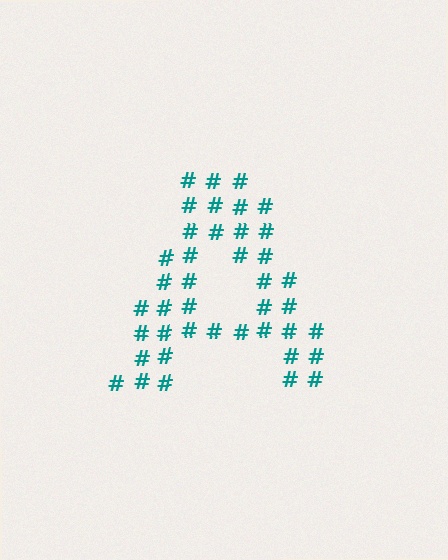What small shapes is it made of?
It is made of small hash symbols.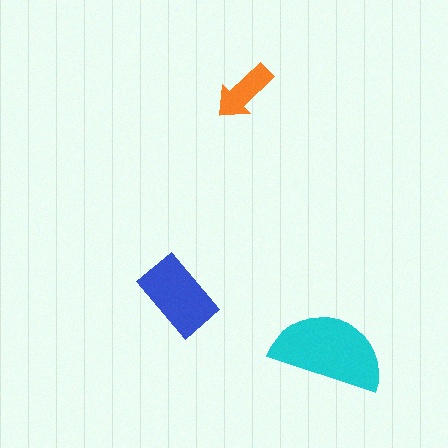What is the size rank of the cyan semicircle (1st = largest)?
1st.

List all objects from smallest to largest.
The orange arrow, the blue rectangle, the cyan semicircle.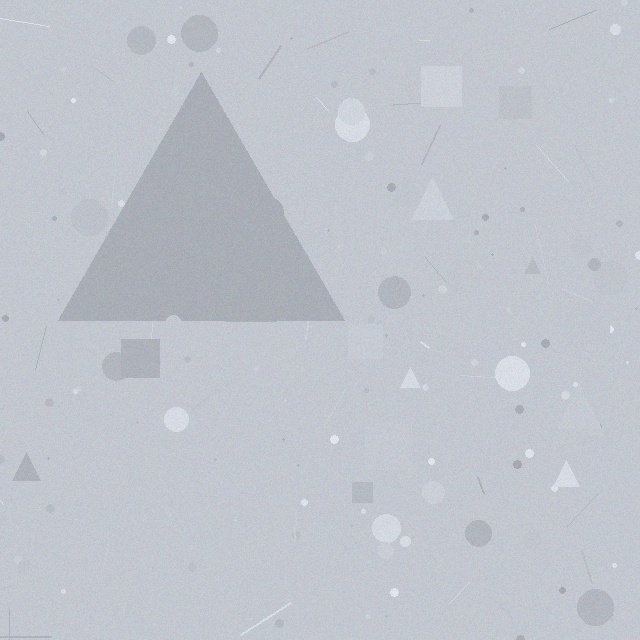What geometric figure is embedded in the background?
A triangle is embedded in the background.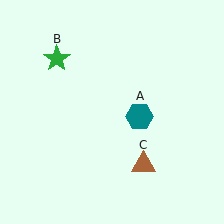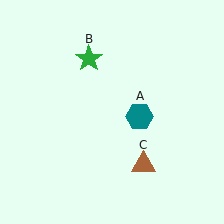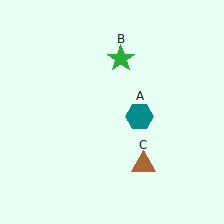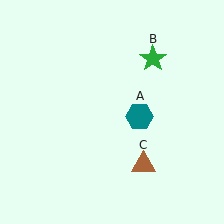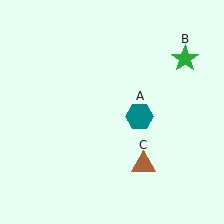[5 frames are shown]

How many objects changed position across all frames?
1 object changed position: green star (object B).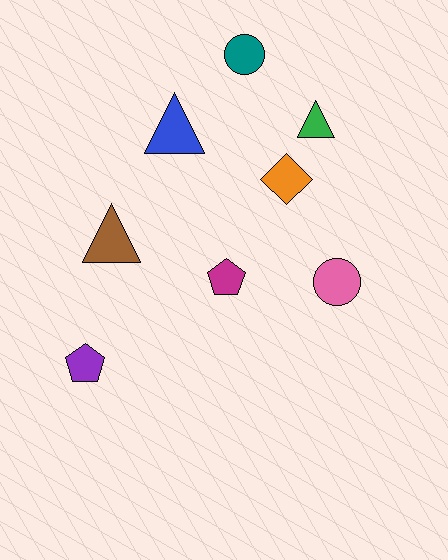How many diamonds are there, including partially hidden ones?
There is 1 diamond.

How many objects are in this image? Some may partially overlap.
There are 8 objects.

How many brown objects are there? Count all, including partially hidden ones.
There is 1 brown object.